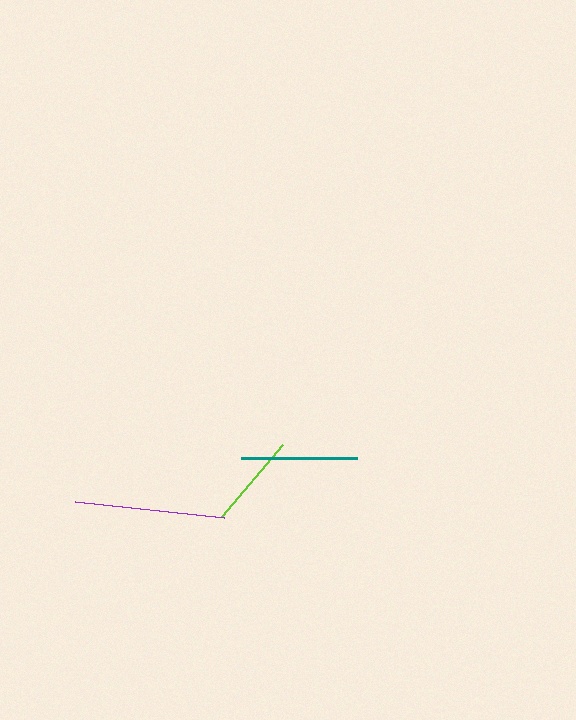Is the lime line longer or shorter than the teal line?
The teal line is longer than the lime line.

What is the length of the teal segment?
The teal segment is approximately 116 pixels long.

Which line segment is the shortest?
The lime line is the shortest at approximately 95 pixels.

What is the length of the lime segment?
The lime segment is approximately 95 pixels long.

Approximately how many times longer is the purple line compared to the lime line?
The purple line is approximately 1.6 times the length of the lime line.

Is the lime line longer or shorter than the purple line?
The purple line is longer than the lime line.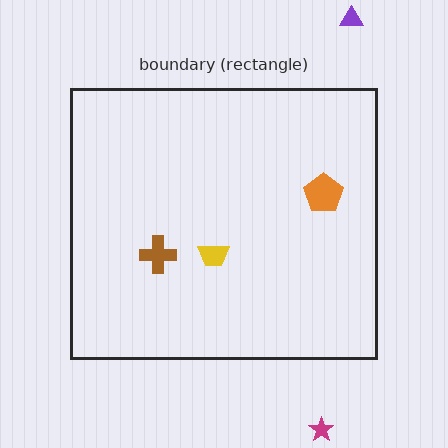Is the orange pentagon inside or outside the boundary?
Inside.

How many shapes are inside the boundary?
3 inside, 2 outside.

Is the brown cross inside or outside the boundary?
Inside.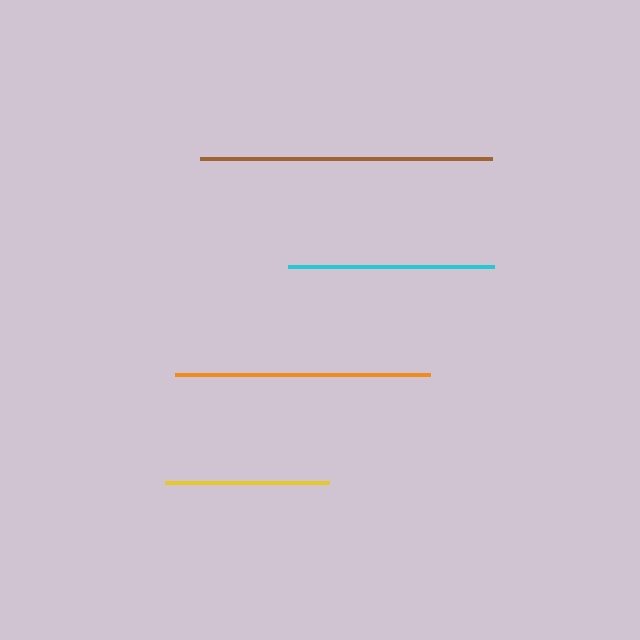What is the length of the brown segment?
The brown segment is approximately 292 pixels long.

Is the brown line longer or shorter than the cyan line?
The brown line is longer than the cyan line.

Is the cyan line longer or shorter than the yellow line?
The cyan line is longer than the yellow line.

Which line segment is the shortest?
The yellow line is the shortest at approximately 164 pixels.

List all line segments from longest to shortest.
From longest to shortest: brown, orange, cyan, yellow.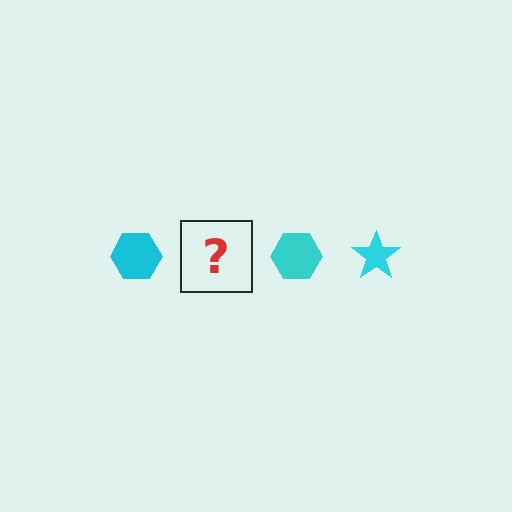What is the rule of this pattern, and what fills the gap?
The rule is that the pattern cycles through hexagon, star shapes in cyan. The gap should be filled with a cyan star.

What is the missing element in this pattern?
The missing element is a cyan star.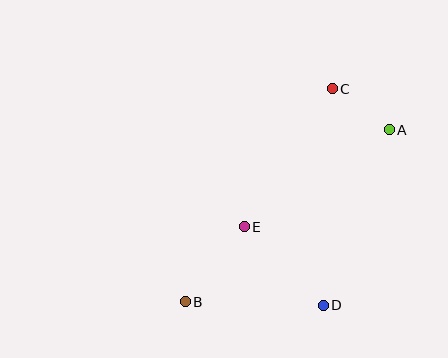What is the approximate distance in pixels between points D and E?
The distance between D and E is approximately 112 pixels.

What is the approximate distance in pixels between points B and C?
The distance between B and C is approximately 259 pixels.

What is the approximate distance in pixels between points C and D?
The distance between C and D is approximately 217 pixels.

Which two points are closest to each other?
Points A and C are closest to each other.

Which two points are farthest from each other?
Points A and B are farthest from each other.